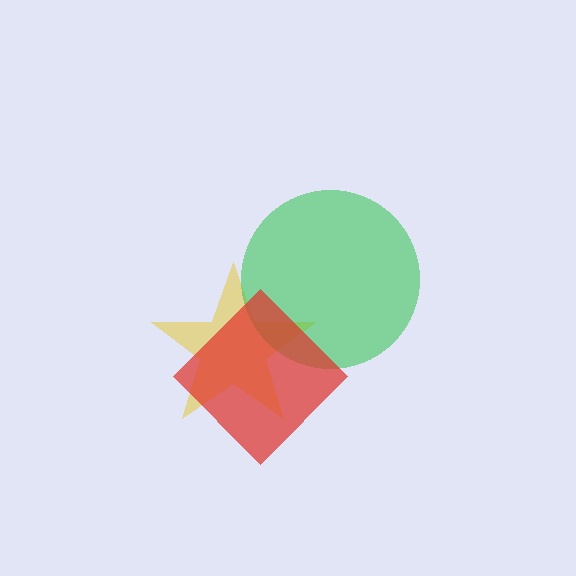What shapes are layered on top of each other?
The layered shapes are: a yellow star, a green circle, a red diamond.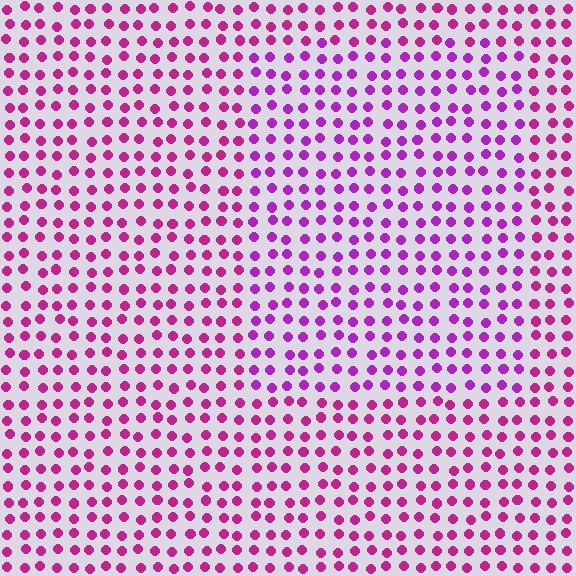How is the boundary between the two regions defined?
The boundary is defined purely by a slight shift in hue (about 27 degrees). Spacing, size, and orientation are identical on both sides.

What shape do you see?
I see a rectangle.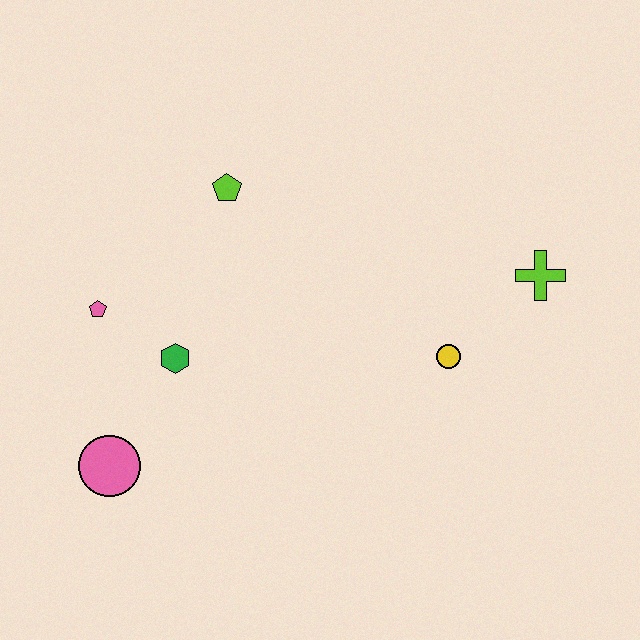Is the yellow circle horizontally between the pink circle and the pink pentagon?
No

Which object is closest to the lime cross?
The yellow circle is closest to the lime cross.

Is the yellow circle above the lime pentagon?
No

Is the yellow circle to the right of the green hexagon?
Yes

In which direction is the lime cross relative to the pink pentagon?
The lime cross is to the right of the pink pentagon.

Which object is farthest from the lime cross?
The pink circle is farthest from the lime cross.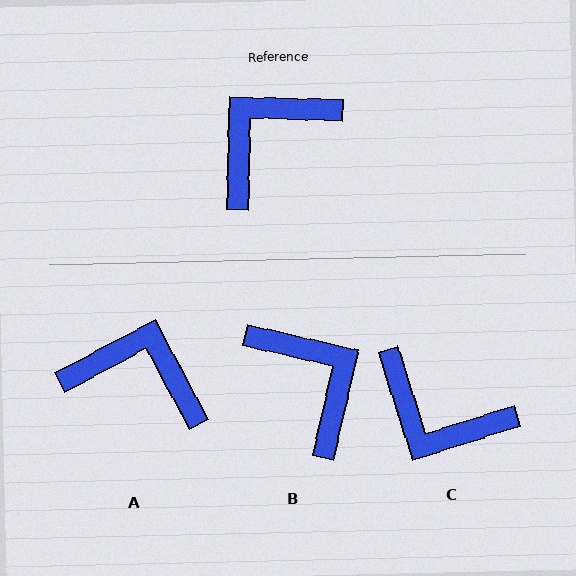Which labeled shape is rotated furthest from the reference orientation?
C, about 109 degrees away.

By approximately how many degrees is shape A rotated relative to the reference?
Approximately 60 degrees clockwise.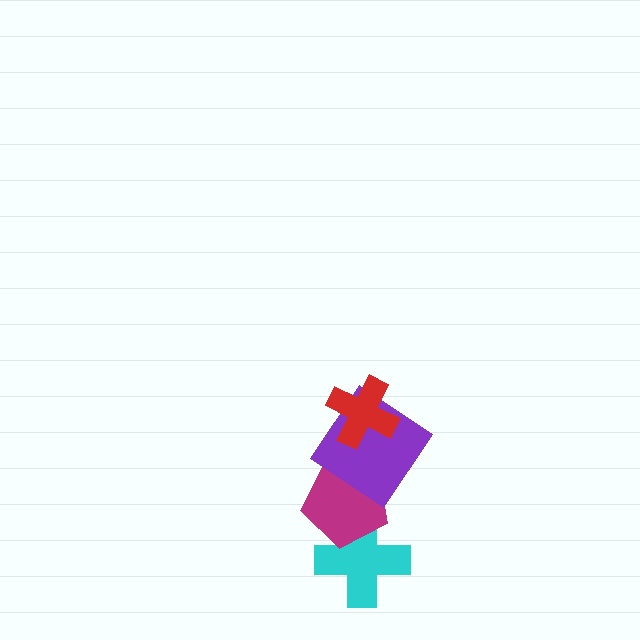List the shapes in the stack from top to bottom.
From top to bottom: the red cross, the purple diamond, the magenta pentagon, the cyan cross.